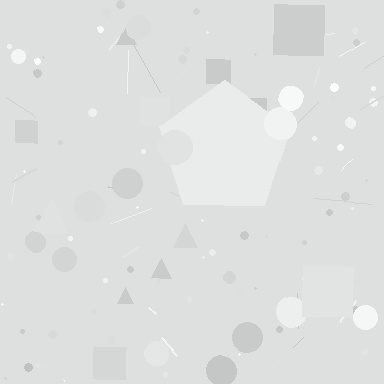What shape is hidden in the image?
A pentagon is hidden in the image.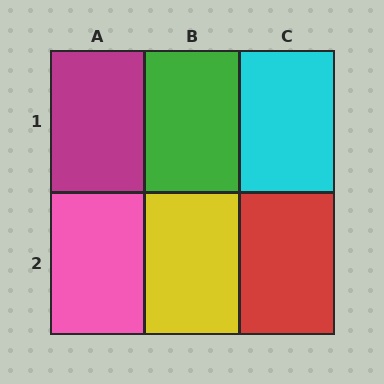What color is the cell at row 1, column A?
Magenta.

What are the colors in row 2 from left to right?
Pink, yellow, red.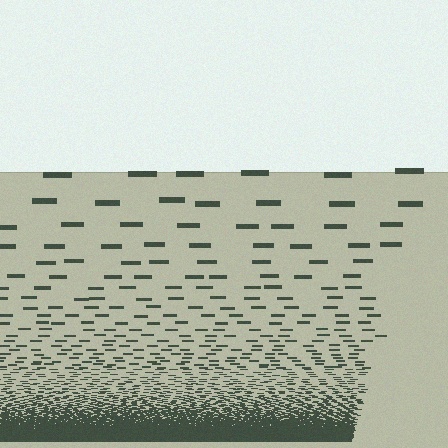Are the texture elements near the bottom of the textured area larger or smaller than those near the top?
Smaller. The gradient is inverted — elements near the bottom are smaller and denser.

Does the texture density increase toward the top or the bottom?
Density increases toward the bottom.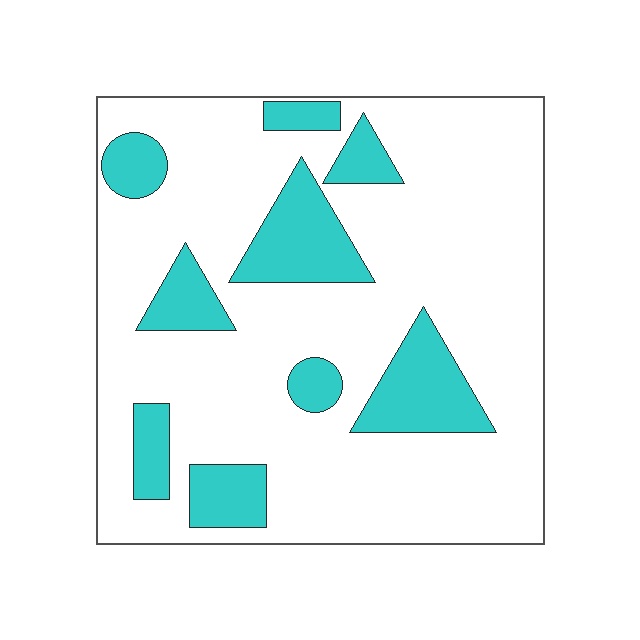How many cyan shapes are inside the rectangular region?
9.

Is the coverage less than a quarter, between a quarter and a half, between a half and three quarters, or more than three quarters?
Less than a quarter.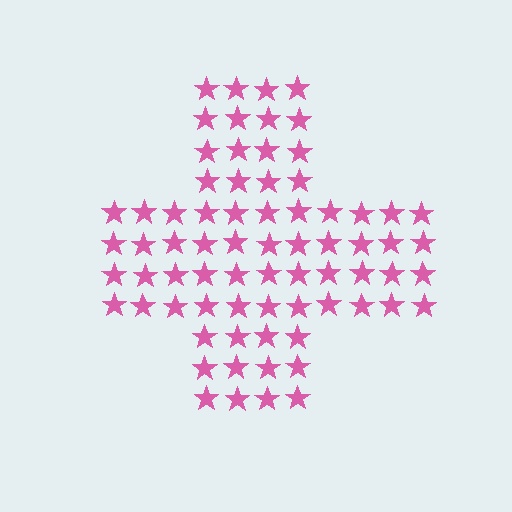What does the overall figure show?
The overall figure shows a cross.